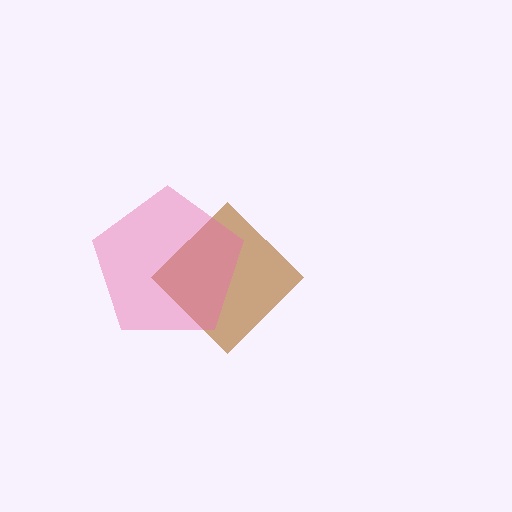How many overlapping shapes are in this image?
There are 2 overlapping shapes in the image.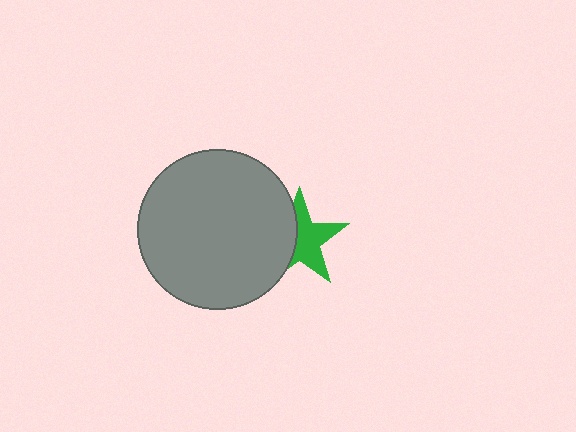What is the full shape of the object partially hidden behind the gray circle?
The partially hidden object is a green star.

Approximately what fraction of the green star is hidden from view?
Roughly 42% of the green star is hidden behind the gray circle.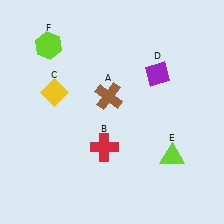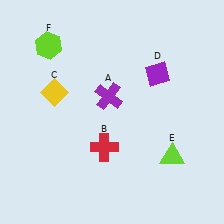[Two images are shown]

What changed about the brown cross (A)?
In Image 1, A is brown. In Image 2, it changed to purple.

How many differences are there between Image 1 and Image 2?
There is 1 difference between the two images.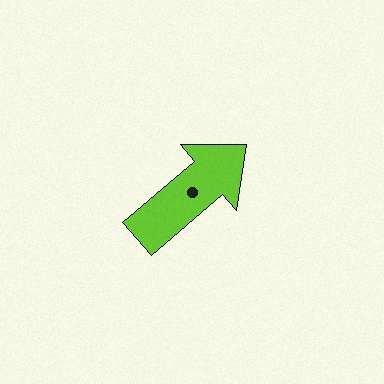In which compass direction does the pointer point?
Northeast.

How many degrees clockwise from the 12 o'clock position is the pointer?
Approximately 49 degrees.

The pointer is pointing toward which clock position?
Roughly 2 o'clock.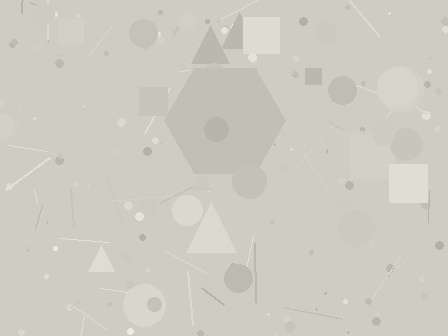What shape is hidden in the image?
A hexagon is hidden in the image.